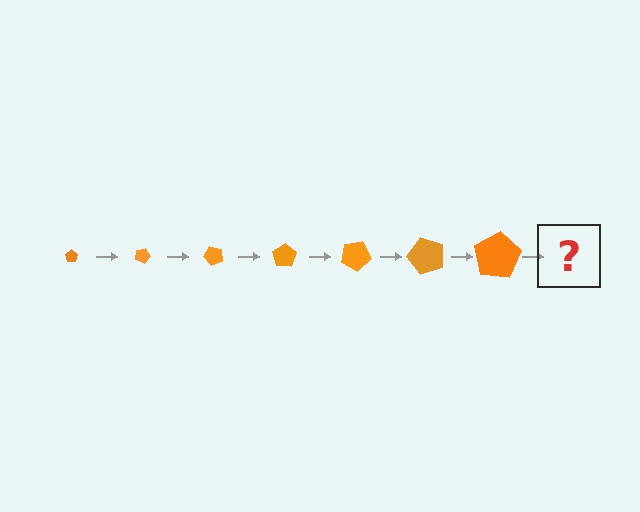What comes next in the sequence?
The next element should be a pentagon, larger than the previous one and rotated 175 degrees from the start.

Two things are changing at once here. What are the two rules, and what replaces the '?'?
The two rules are that the pentagon grows larger each step and it rotates 25 degrees each step. The '?' should be a pentagon, larger than the previous one and rotated 175 degrees from the start.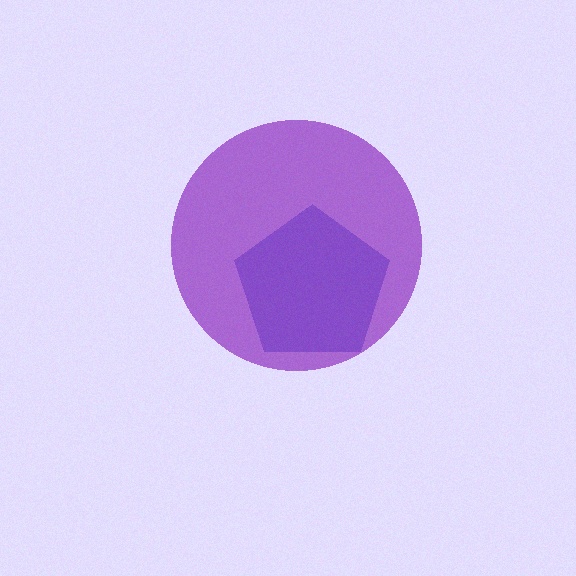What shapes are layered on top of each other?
The layered shapes are: a blue pentagon, a purple circle.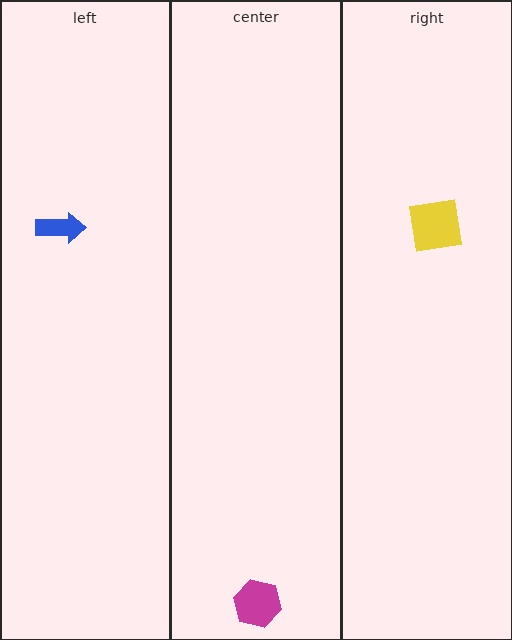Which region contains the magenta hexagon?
The center region.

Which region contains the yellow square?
The right region.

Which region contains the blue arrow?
The left region.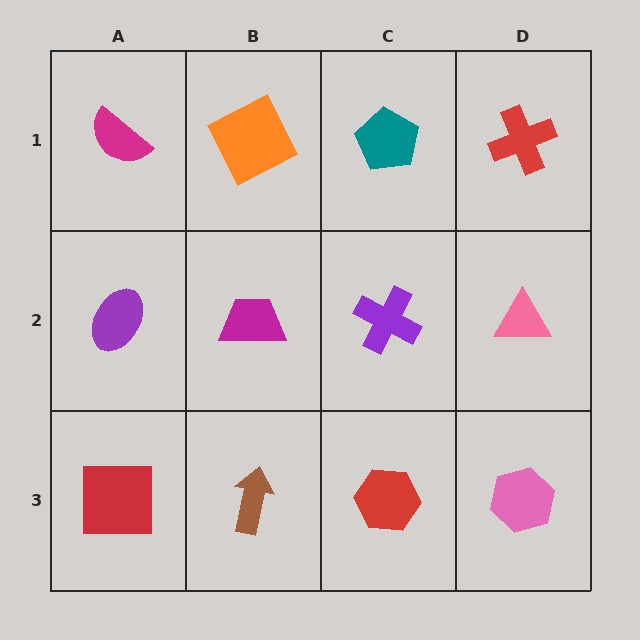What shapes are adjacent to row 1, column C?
A purple cross (row 2, column C), an orange square (row 1, column B), a red cross (row 1, column D).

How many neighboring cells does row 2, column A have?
3.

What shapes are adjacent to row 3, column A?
A purple ellipse (row 2, column A), a brown arrow (row 3, column B).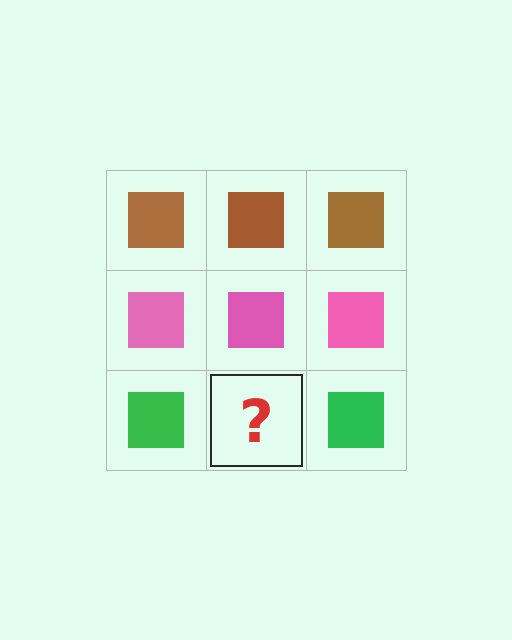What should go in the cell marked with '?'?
The missing cell should contain a green square.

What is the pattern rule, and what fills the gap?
The rule is that each row has a consistent color. The gap should be filled with a green square.